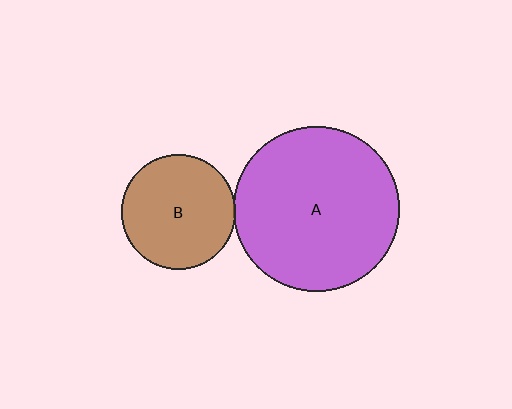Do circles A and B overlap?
Yes.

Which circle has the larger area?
Circle A (purple).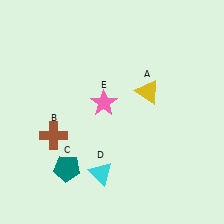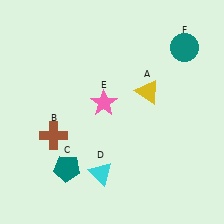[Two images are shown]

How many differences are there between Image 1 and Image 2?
There is 1 difference between the two images.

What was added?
A teal circle (F) was added in Image 2.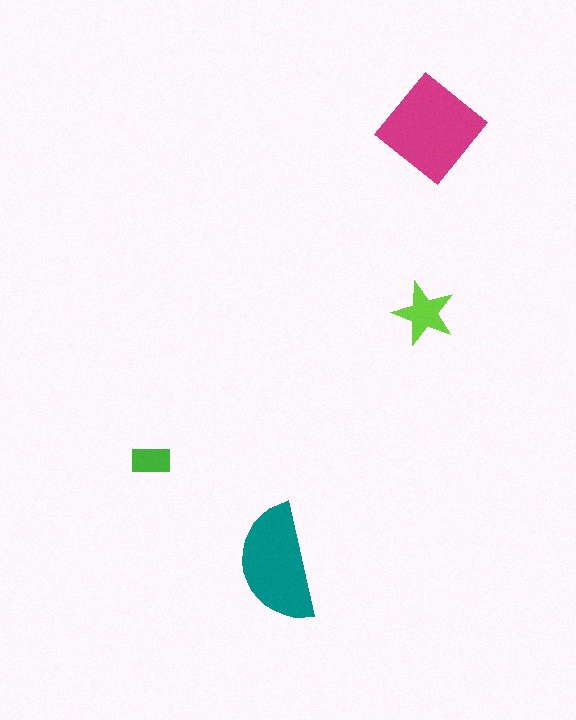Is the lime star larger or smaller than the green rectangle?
Larger.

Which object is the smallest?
The green rectangle.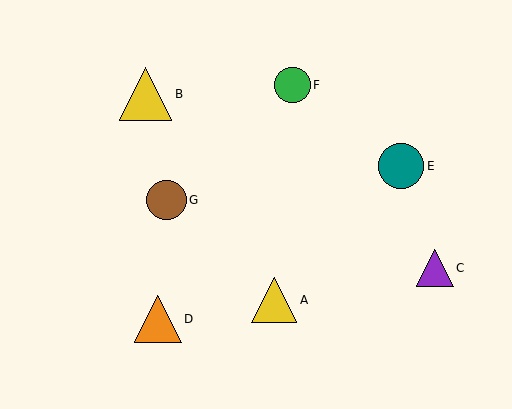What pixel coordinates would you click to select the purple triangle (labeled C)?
Click at (435, 268) to select the purple triangle C.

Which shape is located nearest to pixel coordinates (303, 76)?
The green circle (labeled F) at (292, 85) is nearest to that location.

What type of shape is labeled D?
Shape D is an orange triangle.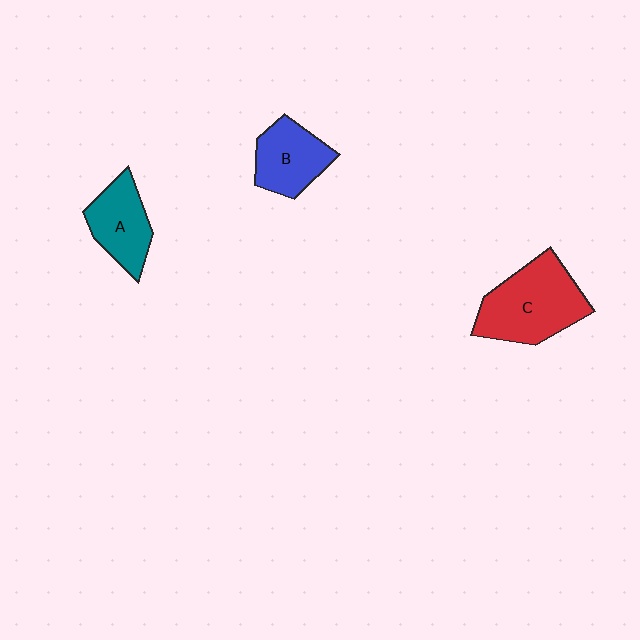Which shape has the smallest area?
Shape B (blue).